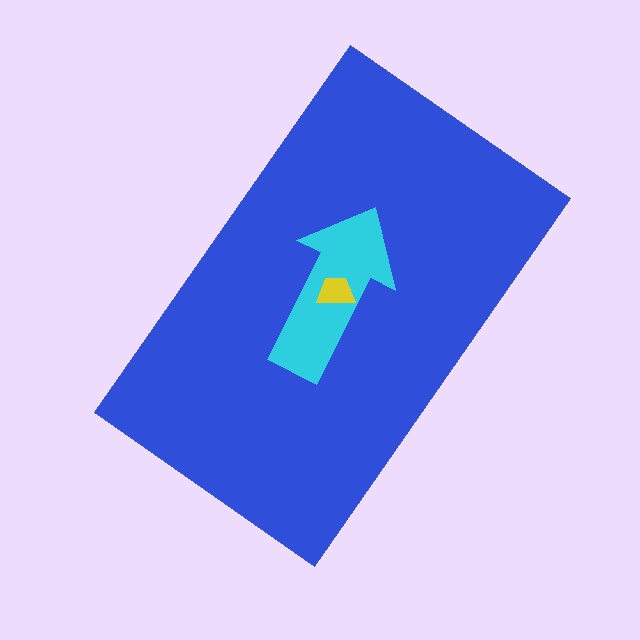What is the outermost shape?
The blue rectangle.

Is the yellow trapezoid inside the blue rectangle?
Yes.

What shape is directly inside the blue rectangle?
The cyan arrow.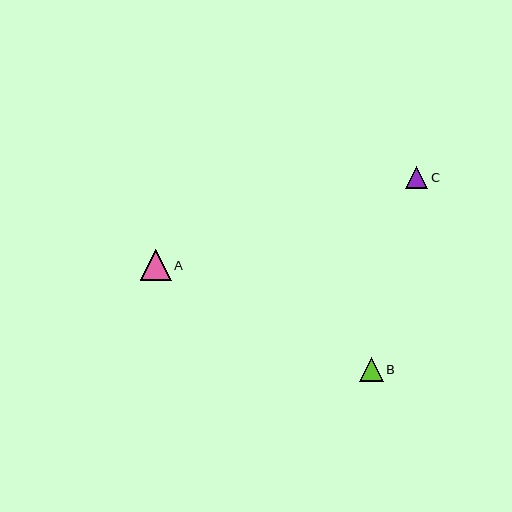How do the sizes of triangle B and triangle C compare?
Triangle B and triangle C are approximately the same size.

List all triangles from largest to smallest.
From largest to smallest: A, B, C.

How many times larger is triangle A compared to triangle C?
Triangle A is approximately 1.4 times the size of triangle C.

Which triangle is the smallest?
Triangle C is the smallest with a size of approximately 22 pixels.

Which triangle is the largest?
Triangle A is the largest with a size of approximately 31 pixels.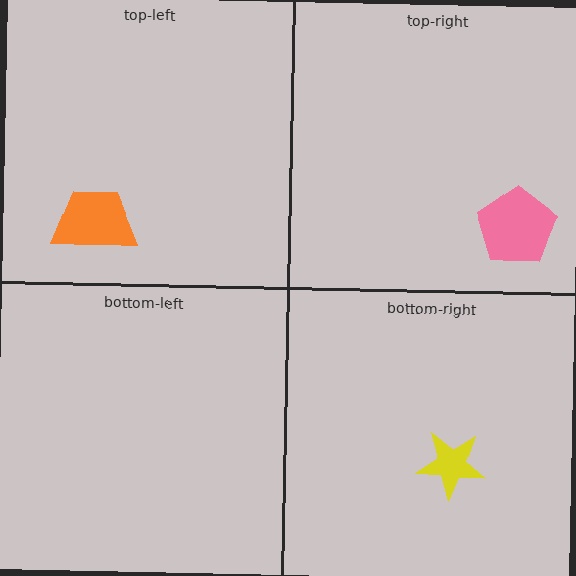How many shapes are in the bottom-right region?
1.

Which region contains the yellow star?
The bottom-right region.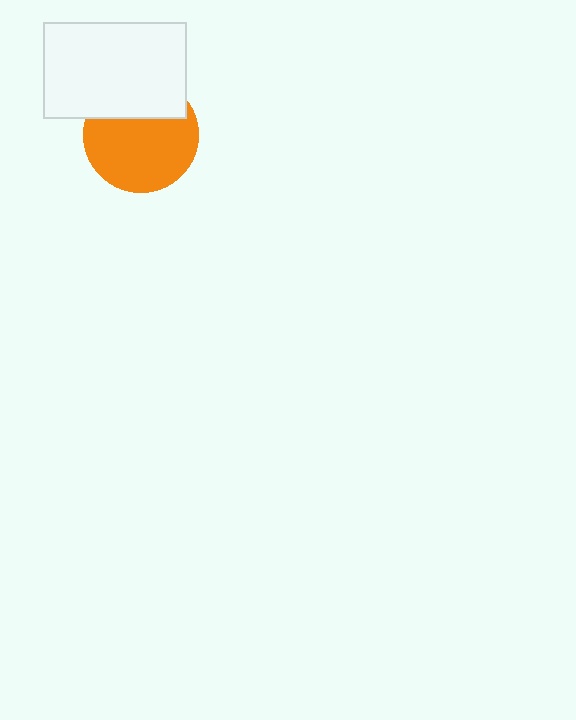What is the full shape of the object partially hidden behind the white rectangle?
The partially hidden object is an orange circle.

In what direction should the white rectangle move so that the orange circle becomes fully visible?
The white rectangle should move up. That is the shortest direction to clear the overlap and leave the orange circle fully visible.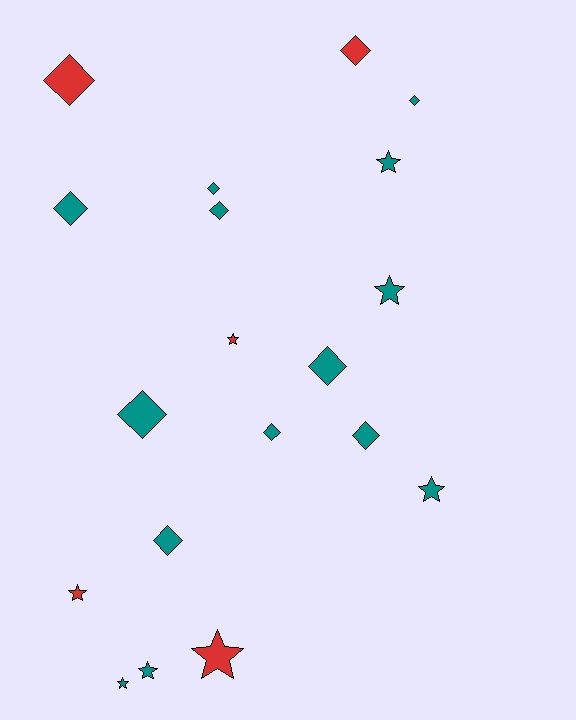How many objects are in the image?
There are 19 objects.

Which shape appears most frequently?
Diamond, with 11 objects.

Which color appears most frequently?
Teal, with 14 objects.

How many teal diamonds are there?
There are 9 teal diamonds.